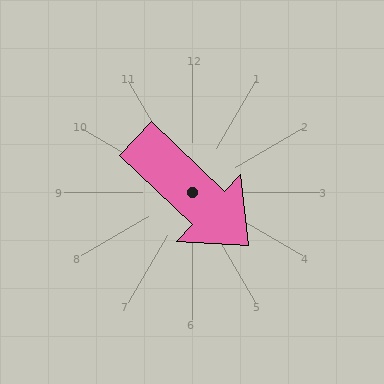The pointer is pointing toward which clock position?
Roughly 4 o'clock.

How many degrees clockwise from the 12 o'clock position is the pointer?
Approximately 133 degrees.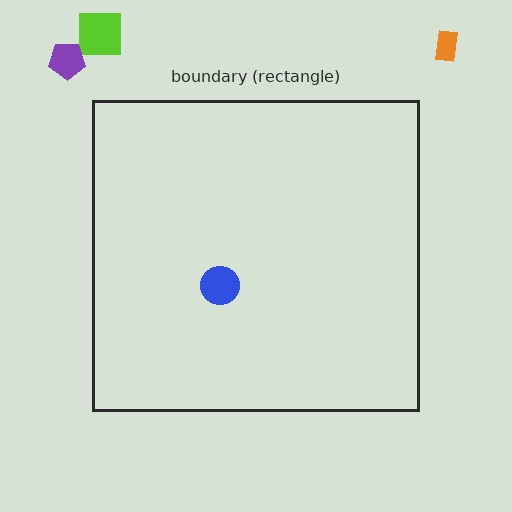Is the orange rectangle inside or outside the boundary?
Outside.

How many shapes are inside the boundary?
1 inside, 3 outside.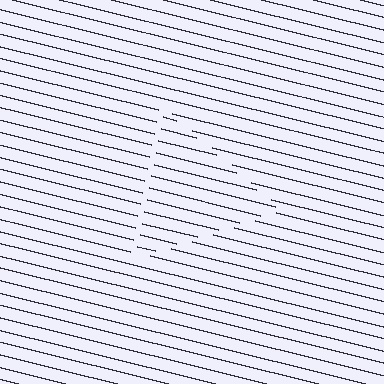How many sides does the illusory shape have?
3 sides — the line-ends trace a triangle.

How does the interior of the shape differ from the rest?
The interior of the shape contains the same grating, shifted by half a period — the contour is defined by the phase discontinuity where line-ends from the inner and outer gratings abut.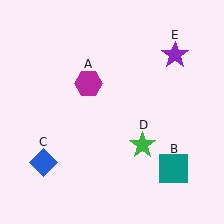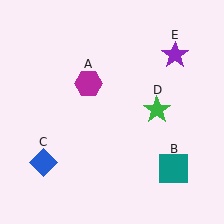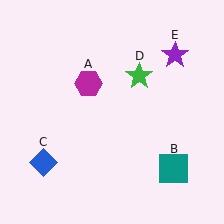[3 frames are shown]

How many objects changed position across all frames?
1 object changed position: green star (object D).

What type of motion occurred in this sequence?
The green star (object D) rotated counterclockwise around the center of the scene.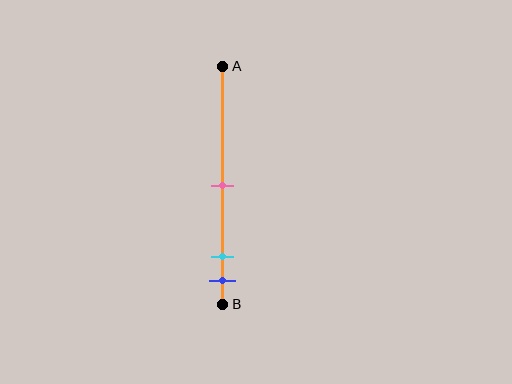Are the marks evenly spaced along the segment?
No, the marks are not evenly spaced.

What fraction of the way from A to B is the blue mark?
The blue mark is approximately 90% (0.9) of the way from A to B.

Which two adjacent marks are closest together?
The cyan and blue marks are the closest adjacent pair.